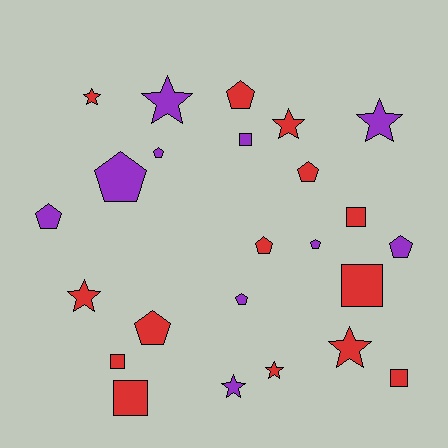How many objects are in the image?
There are 24 objects.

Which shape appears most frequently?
Pentagon, with 10 objects.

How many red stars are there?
There are 5 red stars.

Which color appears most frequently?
Red, with 14 objects.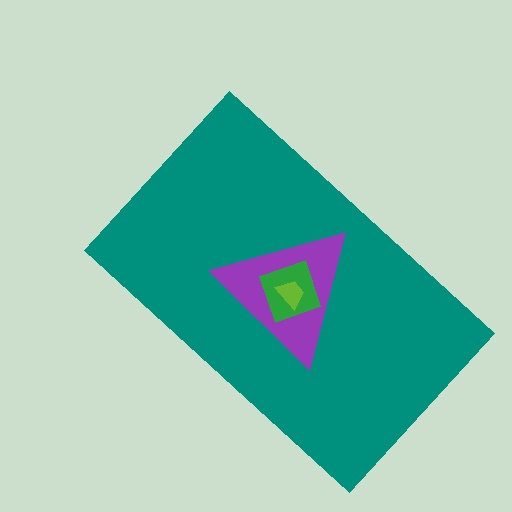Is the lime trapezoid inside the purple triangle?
Yes.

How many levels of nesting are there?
4.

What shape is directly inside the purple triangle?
The green square.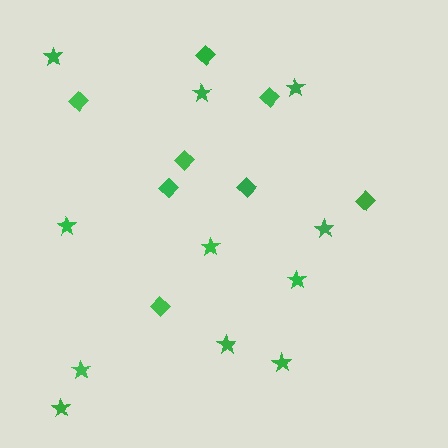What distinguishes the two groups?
There are 2 groups: one group of diamonds (8) and one group of stars (11).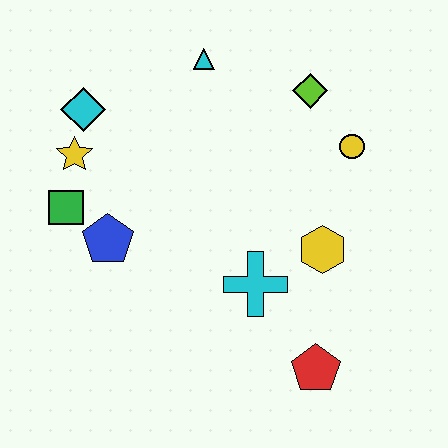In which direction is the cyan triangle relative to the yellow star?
The cyan triangle is to the right of the yellow star.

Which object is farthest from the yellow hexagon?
The cyan diamond is farthest from the yellow hexagon.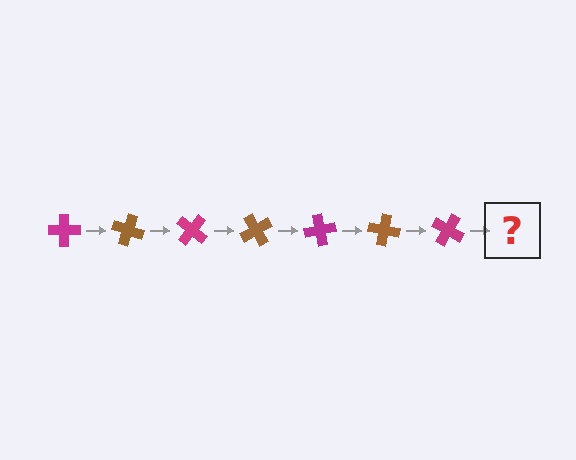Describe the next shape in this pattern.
It should be a brown cross, rotated 140 degrees from the start.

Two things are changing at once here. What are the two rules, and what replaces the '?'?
The two rules are that it rotates 20 degrees each step and the color cycles through magenta and brown. The '?' should be a brown cross, rotated 140 degrees from the start.